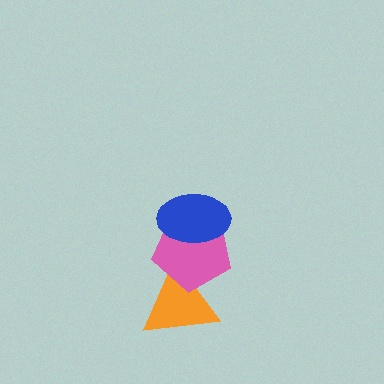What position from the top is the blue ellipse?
The blue ellipse is 1st from the top.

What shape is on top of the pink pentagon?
The blue ellipse is on top of the pink pentagon.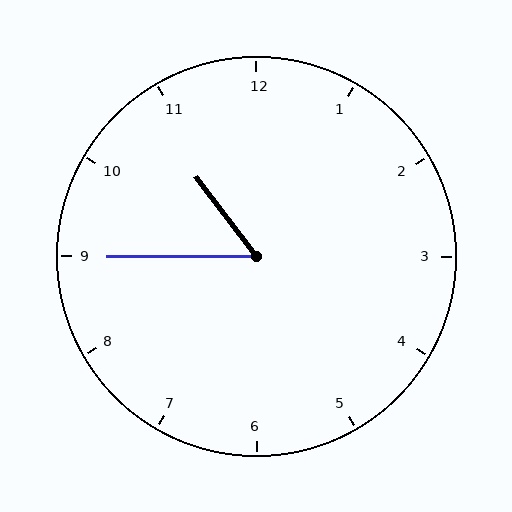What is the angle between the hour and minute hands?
Approximately 52 degrees.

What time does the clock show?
10:45.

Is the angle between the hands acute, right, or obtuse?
It is acute.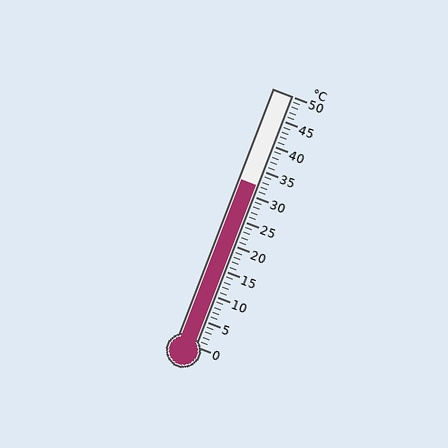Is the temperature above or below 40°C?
The temperature is below 40°C.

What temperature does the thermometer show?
The thermometer shows approximately 32°C.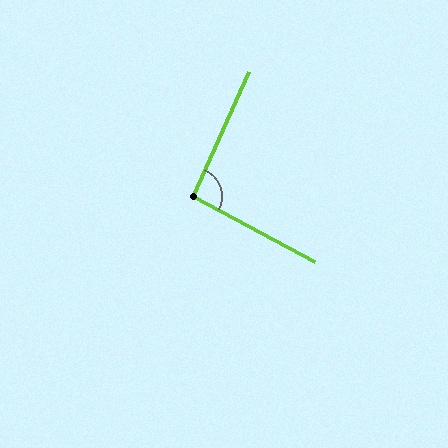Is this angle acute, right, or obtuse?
It is approximately a right angle.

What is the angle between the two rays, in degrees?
Approximately 94 degrees.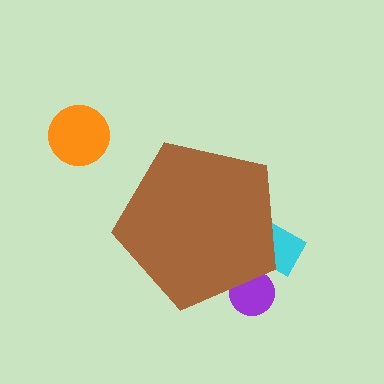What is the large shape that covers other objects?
A brown pentagon.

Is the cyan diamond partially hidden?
Yes, the cyan diamond is partially hidden behind the brown pentagon.